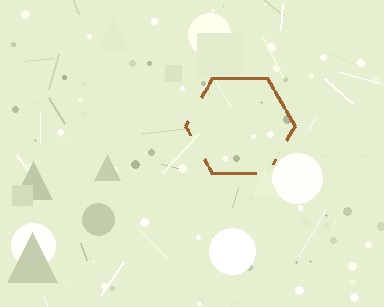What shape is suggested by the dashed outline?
The dashed outline suggests a hexagon.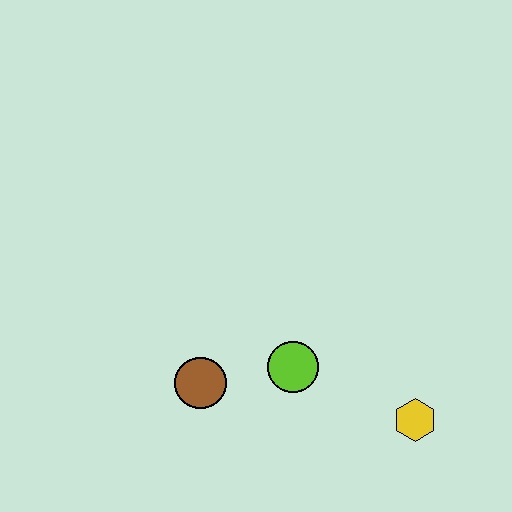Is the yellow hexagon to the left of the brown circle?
No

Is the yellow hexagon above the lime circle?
No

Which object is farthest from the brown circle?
The yellow hexagon is farthest from the brown circle.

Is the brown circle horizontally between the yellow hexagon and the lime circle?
No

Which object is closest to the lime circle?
The brown circle is closest to the lime circle.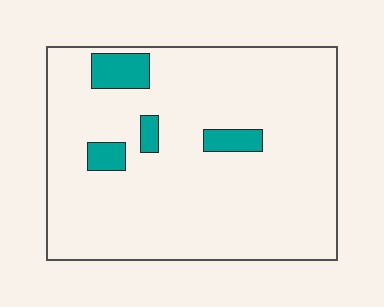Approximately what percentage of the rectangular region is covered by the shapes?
Approximately 10%.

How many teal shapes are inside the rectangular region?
4.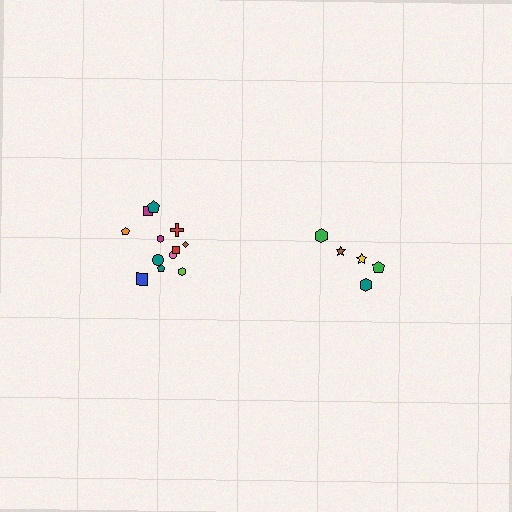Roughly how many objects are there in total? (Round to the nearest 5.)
Roughly 15 objects in total.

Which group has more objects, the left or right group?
The left group.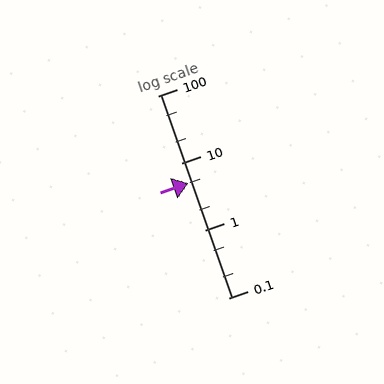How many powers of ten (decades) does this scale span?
The scale spans 3 decades, from 0.1 to 100.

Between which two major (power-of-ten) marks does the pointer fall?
The pointer is between 1 and 10.